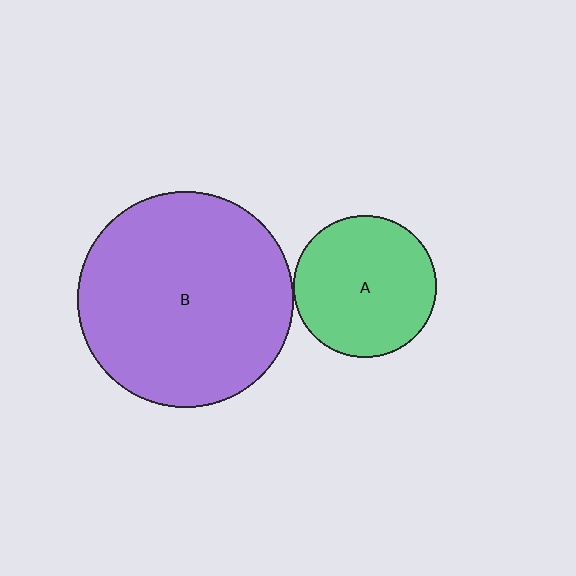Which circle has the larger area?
Circle B (purple).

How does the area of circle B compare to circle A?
Approximately 2.3 times.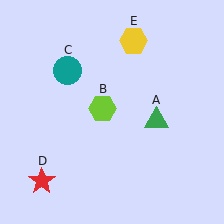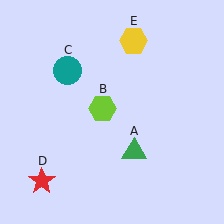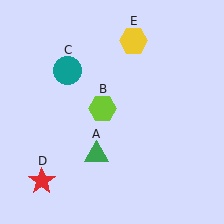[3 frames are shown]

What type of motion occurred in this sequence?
The green triangle (object A) rotated clockwise around the center of the scene.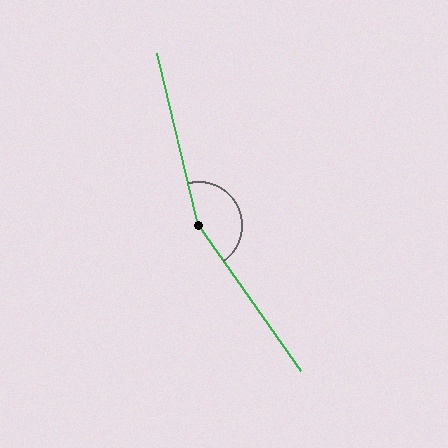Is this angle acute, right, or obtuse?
It is obtuse.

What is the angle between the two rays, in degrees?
Approximately 159 degrees.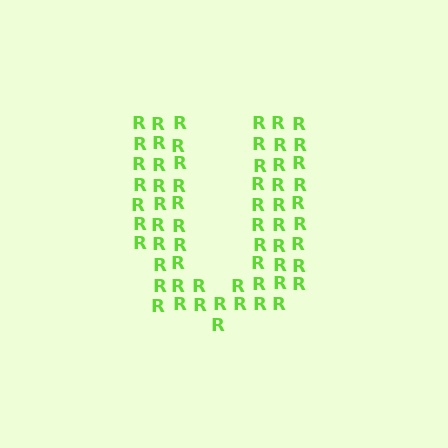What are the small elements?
The small elements are letter R's.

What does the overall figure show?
The overall figure shows the letter U.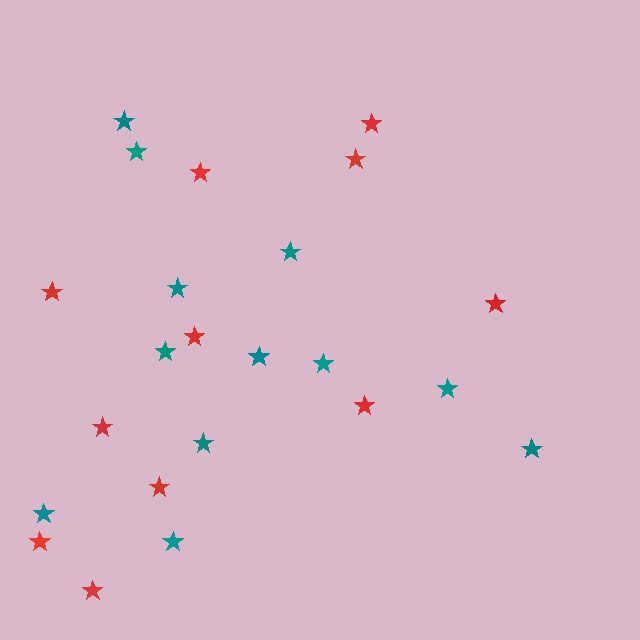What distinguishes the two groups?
There are 2 groups: one group of red stars (11) and one group of teal stars (12).